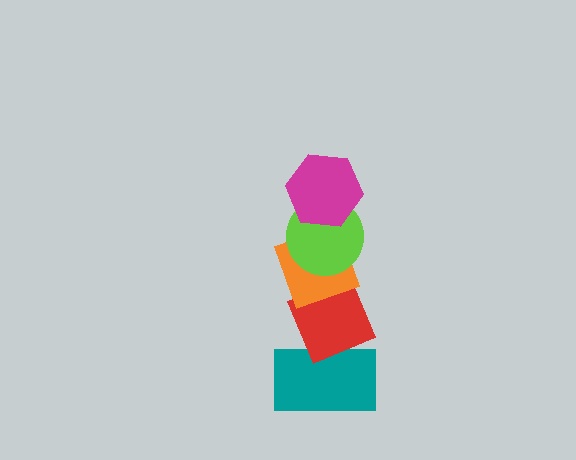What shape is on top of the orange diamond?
The lime circle is on top of the orange diamond.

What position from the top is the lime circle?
The lime circle is 2nd from the top.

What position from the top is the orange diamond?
The orange diamond is 3rd from the top.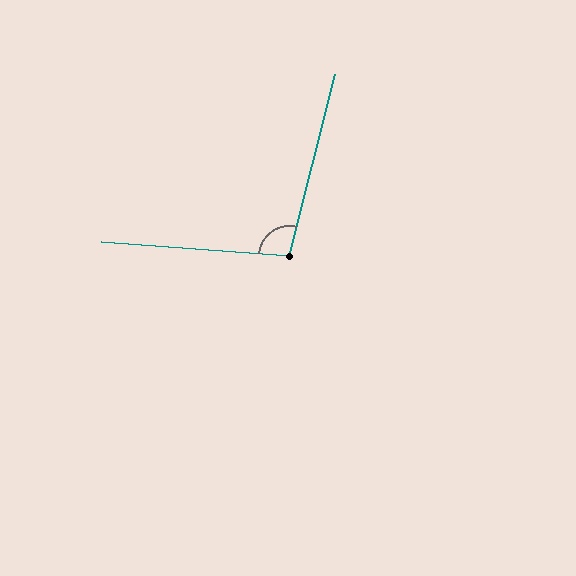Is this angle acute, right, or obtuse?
It is obtuse.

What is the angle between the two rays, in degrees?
Approximately 100 degrees.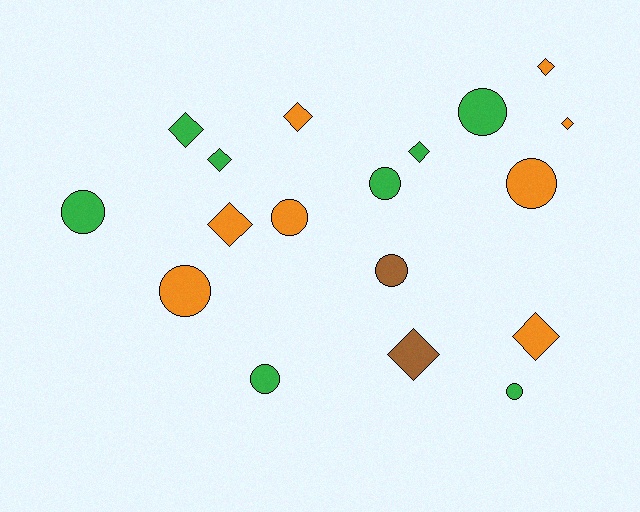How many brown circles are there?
There is 1 brown circle.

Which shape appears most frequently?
Diamond, with 9 objects.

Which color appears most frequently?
Green, with 8 objects.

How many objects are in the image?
There are 18 objects.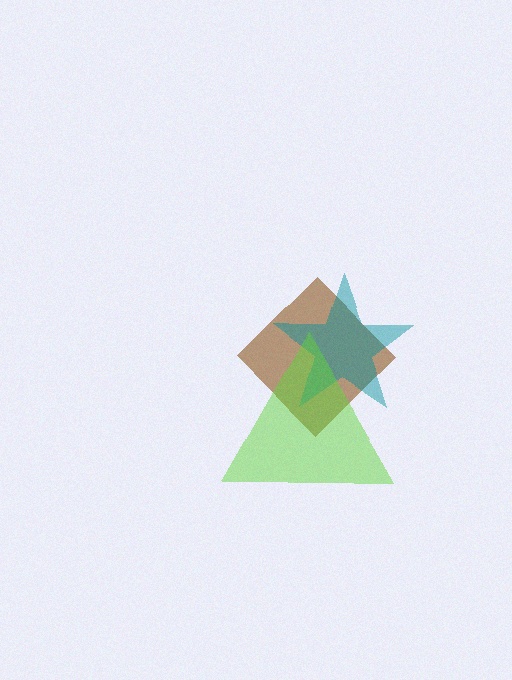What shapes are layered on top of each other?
The layered shapes are: a brown diamond, a teal star, a lime triangle.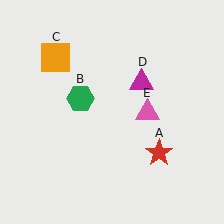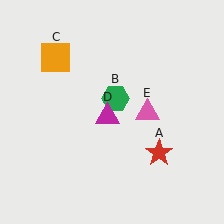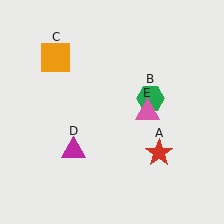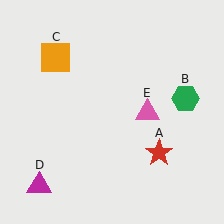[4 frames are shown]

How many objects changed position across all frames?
2 objects changed position: green hexagon (object B), magenta triangle (object D).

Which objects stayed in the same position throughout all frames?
Red star (object A) and orange square (object C) and pink triangle (object E) remained stationary.